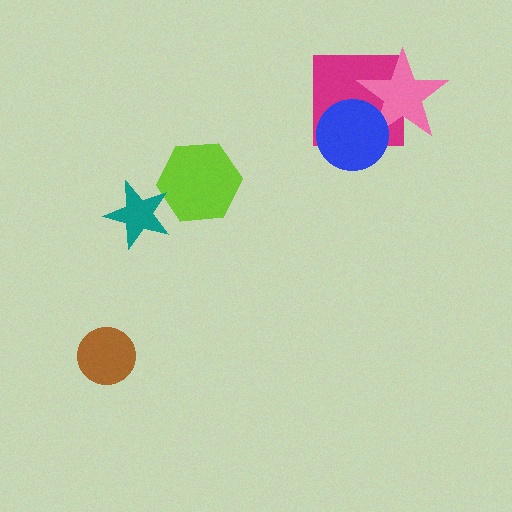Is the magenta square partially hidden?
Yes, it is partially covered by another shape.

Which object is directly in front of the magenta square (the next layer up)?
The pink star is directly in front of the magenta square.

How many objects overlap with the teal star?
1 object overlaps with the teal star.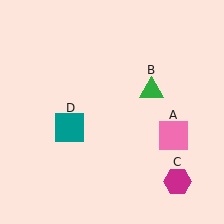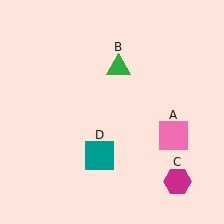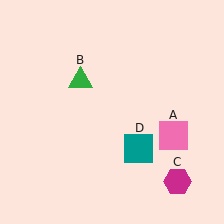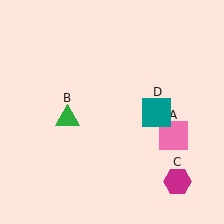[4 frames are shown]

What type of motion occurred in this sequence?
The green triangle (object B), teal square (object D) rotated counterclockwise around the center of the scene.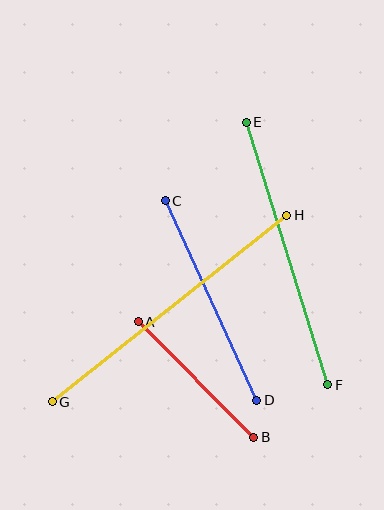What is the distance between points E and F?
The distance is approximately 275 pixels.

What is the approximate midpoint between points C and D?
The midpoint is at approximately (211, 300) pixels.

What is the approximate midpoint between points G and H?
The midpoint is at approximately (170, 308) pixels.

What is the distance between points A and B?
The distance is approximately 163 pixels.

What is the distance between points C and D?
The distance is approximately 220 pixels.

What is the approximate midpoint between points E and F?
The midpoint is at approximately (287, 253) pixels.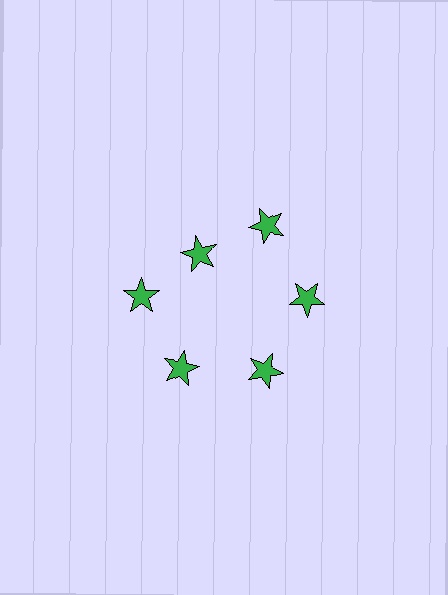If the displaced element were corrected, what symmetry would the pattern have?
It would have 6-fold rotational symmetry — the pattern would map onto itself every 60 degrees.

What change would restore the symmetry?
The symmetry would be restored by moving it outward, back onto the ring so that all 6 stars sit at equal angles and equal distance from the center.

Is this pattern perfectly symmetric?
No. The 6 green stars are arranged in a ring, but one element near the 11 o'clock position is pulled inward toward the center, breaking the 6-fold rotational symmetry.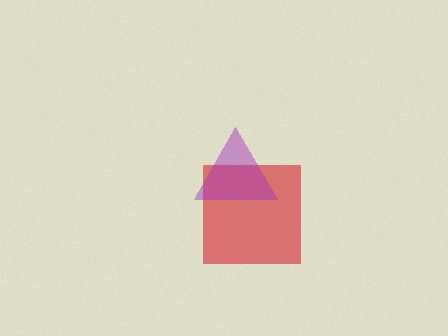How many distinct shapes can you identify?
There are 2 distinct shapes: a red square, a purple triangle.